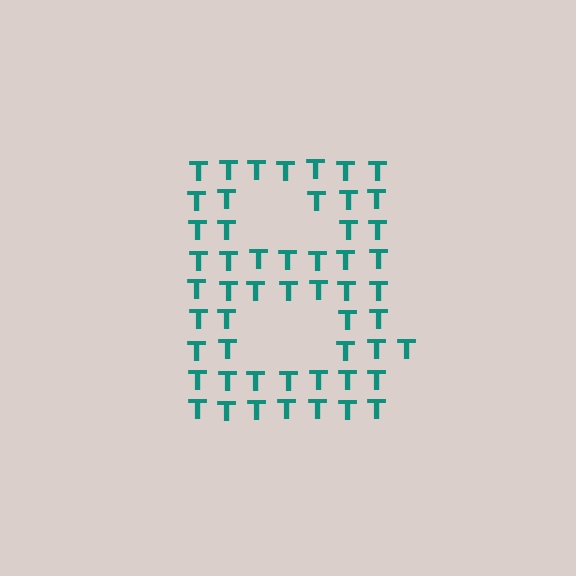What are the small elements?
The small elements are letter T's.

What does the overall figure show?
The overall figure shows the letter B.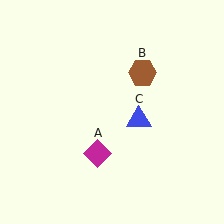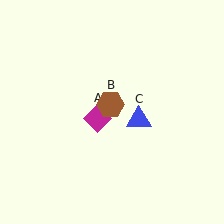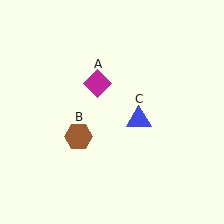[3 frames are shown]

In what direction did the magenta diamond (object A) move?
The magenta diamond (object A) moved up.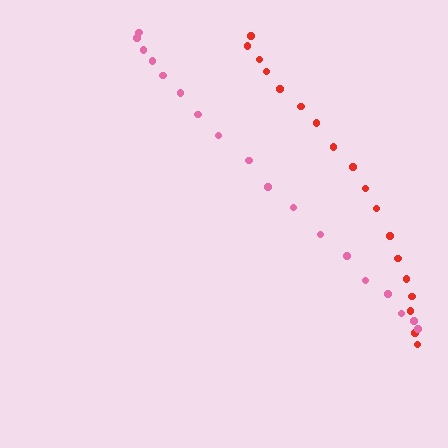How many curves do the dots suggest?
There are 2 distinct paths.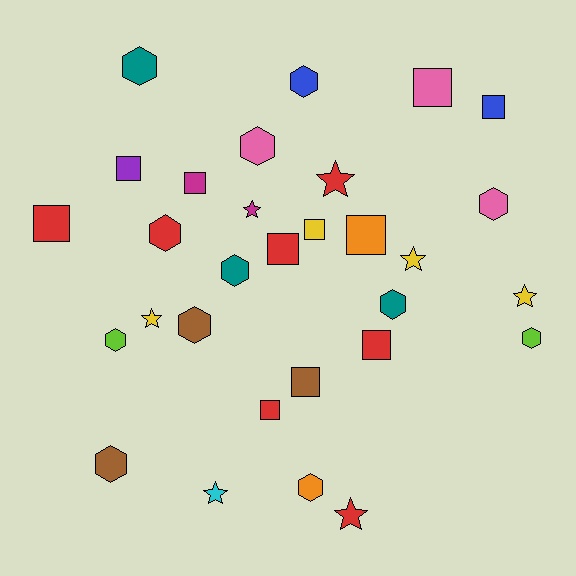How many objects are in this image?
There are 30 objects.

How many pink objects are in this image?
There are 3 pink objects.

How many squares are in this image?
There are 11 squares.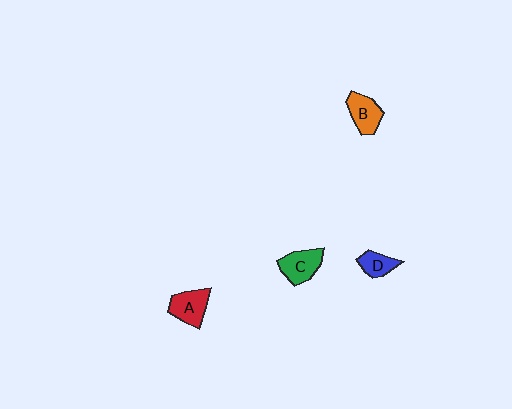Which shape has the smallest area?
Shape D (blue).